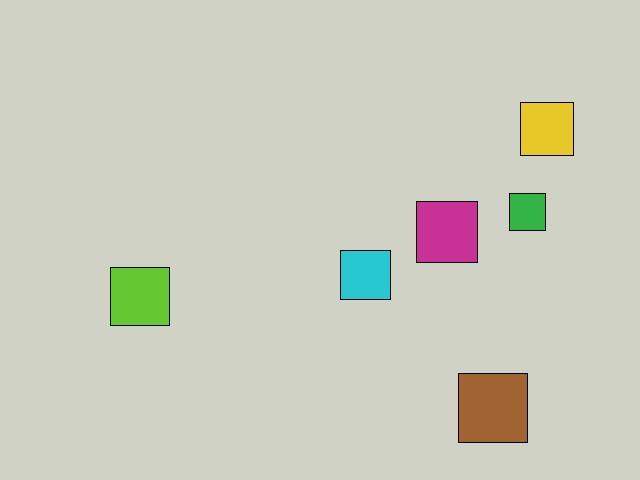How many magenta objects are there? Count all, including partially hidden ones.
There is 1 magenta object.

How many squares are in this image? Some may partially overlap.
There are 6 squares.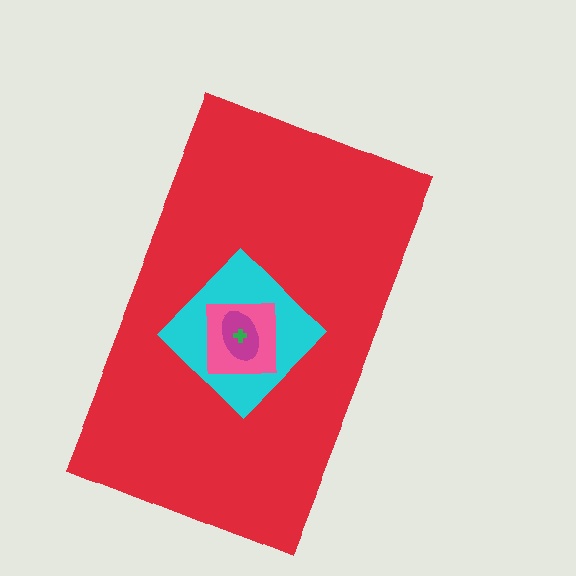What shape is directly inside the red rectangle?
The cyan diamond.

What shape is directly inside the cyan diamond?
The pink square.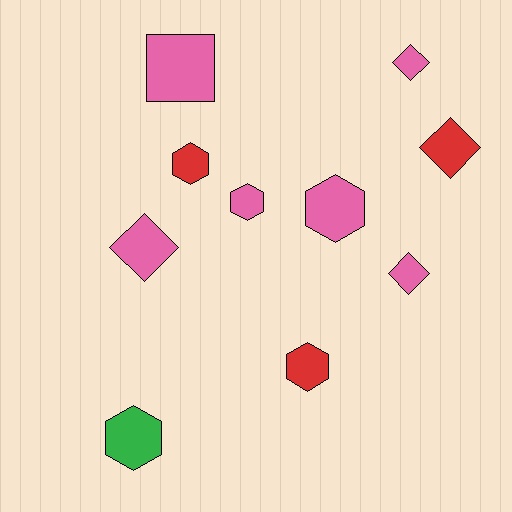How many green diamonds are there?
There are no green diamonds.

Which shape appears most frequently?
Hexagon, with 5 objects.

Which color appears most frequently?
Pink, with 6 objects.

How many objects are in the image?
There are 10 objects.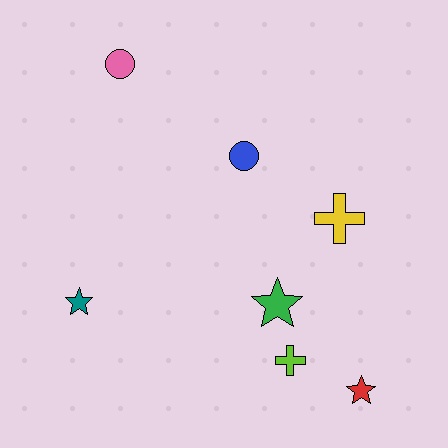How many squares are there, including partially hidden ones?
There are no squares.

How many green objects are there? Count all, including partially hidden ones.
There is 1 green object.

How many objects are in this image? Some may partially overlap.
There are 7 objects.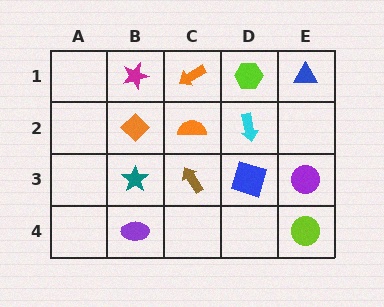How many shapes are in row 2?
3 shapes.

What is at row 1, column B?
A magenta star.